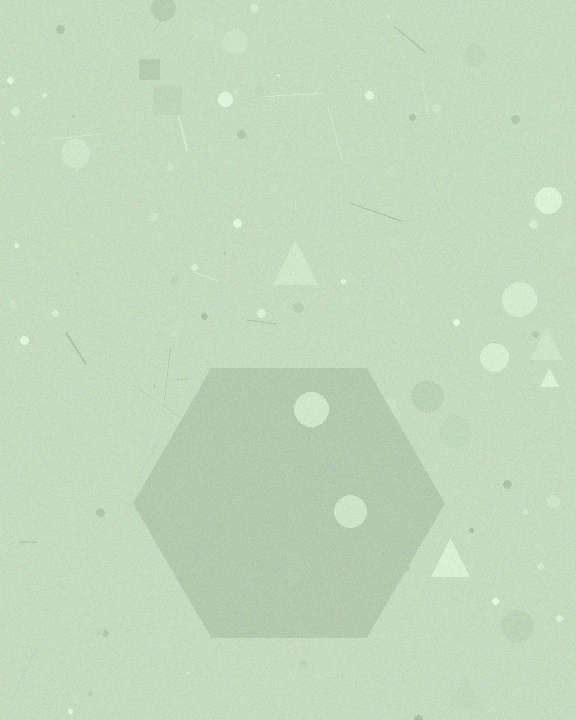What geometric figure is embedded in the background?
A hexagon is embedded in the background.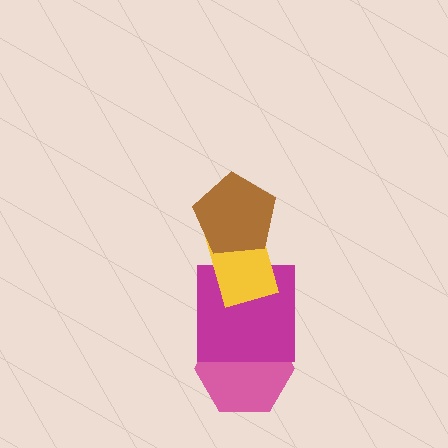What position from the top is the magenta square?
The magenta square is 3rd from the top.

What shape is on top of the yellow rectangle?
The brown pentagon is on top of the yellow rectangle.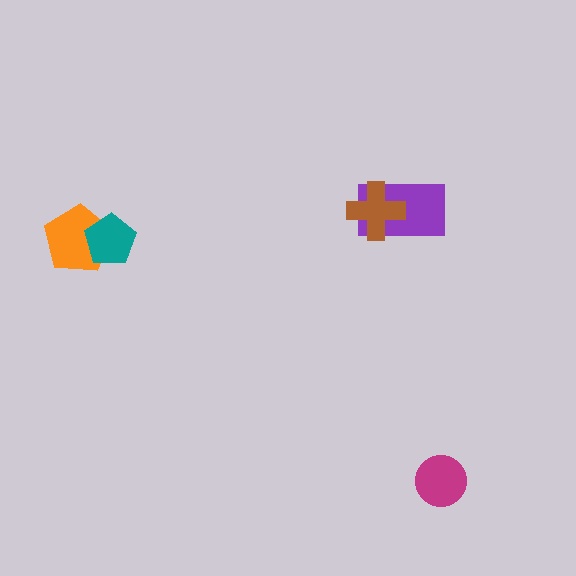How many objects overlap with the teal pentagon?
1 object overlaps with the teal pentagon.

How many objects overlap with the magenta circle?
0 objects overlap with the magenta circle.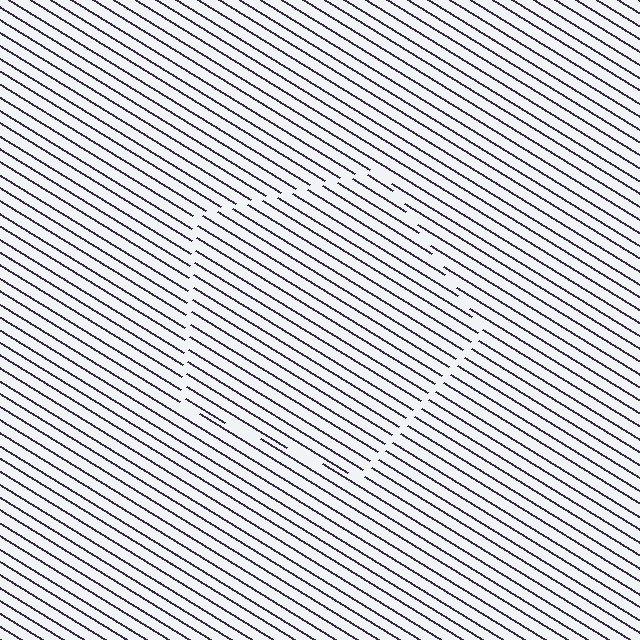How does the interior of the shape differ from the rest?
The interior of the shape contains the same grating, shifted by half a period — the contour is defined by the phase discontinuity where line-ends from the inner and outer gratings abut.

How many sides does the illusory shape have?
5 sides — the line-ends trace a pentagon.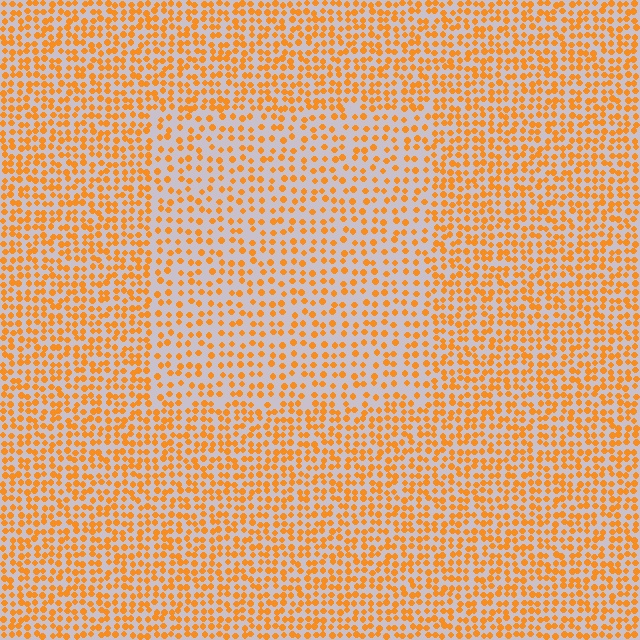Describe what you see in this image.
The image contains small orange elements arranged at two different densities. A rectangle-shaped region is visible where the elements are less densely packed than the surrounding area.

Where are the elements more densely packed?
The elements are more densely packed outside the rectangle boundary.